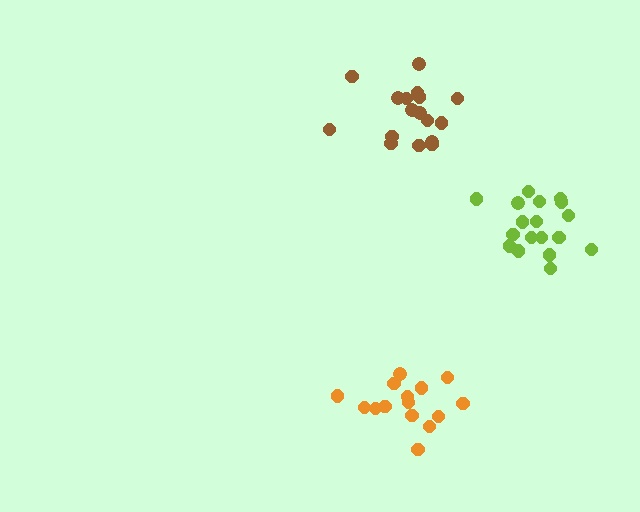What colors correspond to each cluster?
The clusters are colored: lime, brown, orange.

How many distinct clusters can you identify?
There are 3 distinct clusters.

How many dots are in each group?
Group 1: 18 dots, Group 2: 17 dots, Group 3: 15 dots (50 total).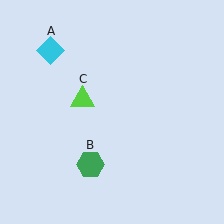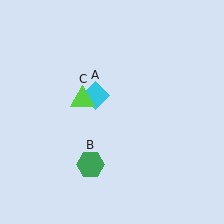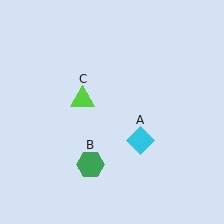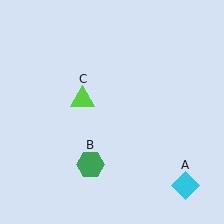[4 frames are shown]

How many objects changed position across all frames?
1 object changed position: cyan diamond (object A).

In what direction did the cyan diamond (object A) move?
The cyan diamond (object A) moved down and to the right.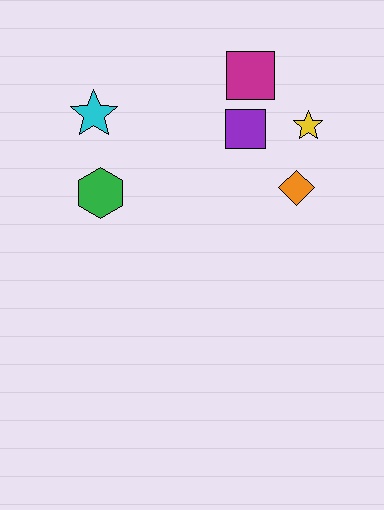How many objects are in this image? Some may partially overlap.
There are 6 objects.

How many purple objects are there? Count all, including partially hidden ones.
There is 1 purple object.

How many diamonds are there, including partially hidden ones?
There is 1 diamond.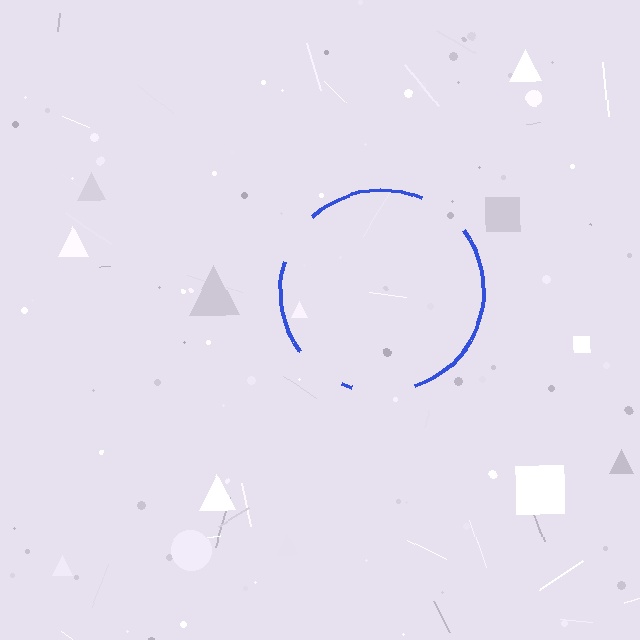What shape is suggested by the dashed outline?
The dashed outline suggests a circle.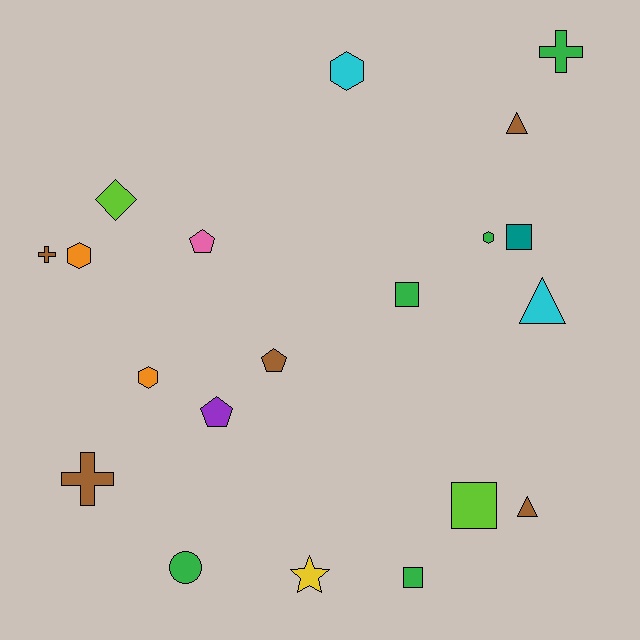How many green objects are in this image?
There are 5 green objects.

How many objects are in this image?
There are 20 objects.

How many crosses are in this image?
There are 3 crosses.